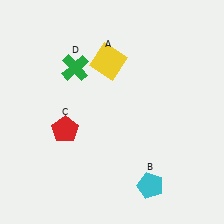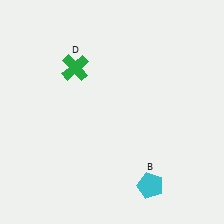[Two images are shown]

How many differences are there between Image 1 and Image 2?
There are 2 differences between the two images.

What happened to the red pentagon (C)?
The red pentagon (C) was removed in Image 2. It was in the bottom-left area of Image 1.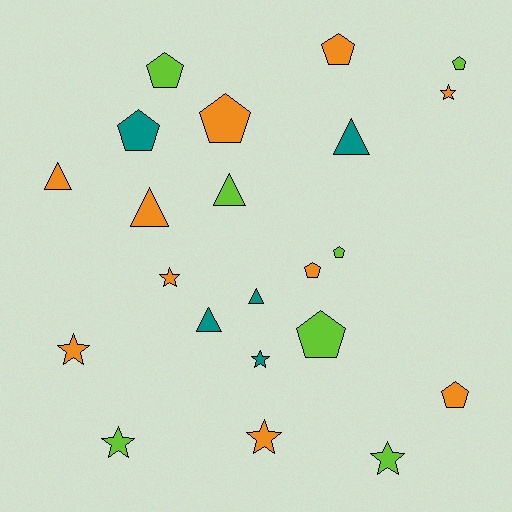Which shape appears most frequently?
Pentagon, with 9 objects.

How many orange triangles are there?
There are 2 orange triangles.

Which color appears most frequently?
Orange, with 10 objects.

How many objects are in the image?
There are 22 objects.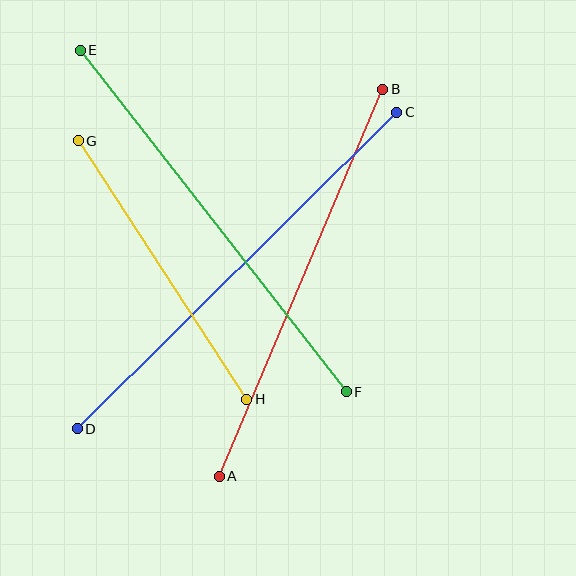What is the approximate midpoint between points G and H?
The midpoint is at approximately (162, 270) pixels.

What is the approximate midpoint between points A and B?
The midpoint is at approximately (301, 283) pixels.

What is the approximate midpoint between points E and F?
The midpoint is at approximately (213, 221) pixels.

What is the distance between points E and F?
The distance is approximately 433 pixels.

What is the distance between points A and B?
The distance is approximately 420 pixels.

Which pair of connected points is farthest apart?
Points C and D are farthest apart.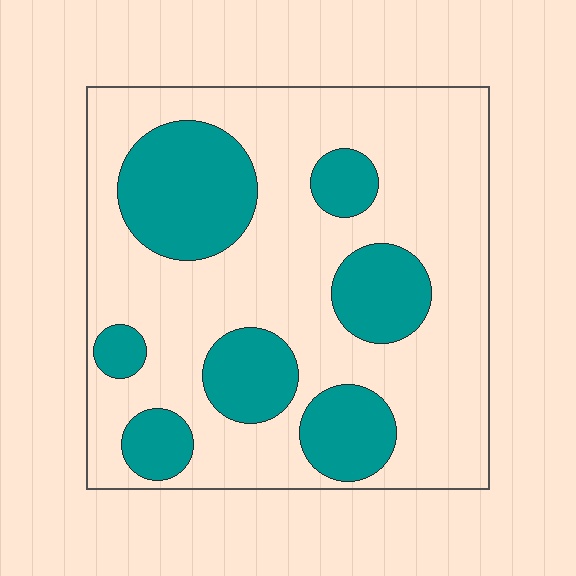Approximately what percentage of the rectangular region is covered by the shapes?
Approximately 30%.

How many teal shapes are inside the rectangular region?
7.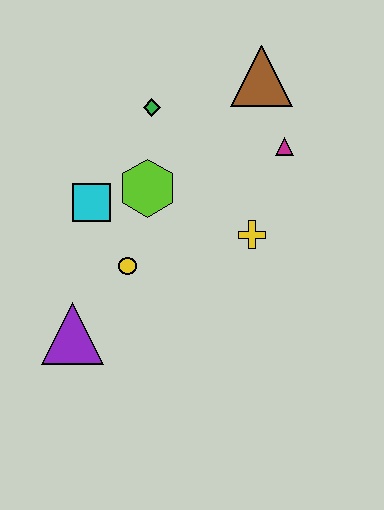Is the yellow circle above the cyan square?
No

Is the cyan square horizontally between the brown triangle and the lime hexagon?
No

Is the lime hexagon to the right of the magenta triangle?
No